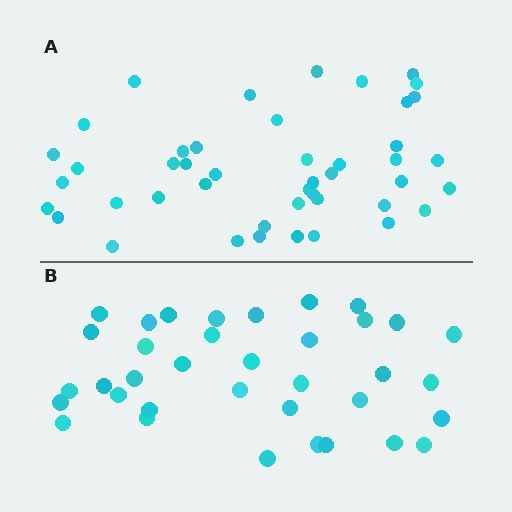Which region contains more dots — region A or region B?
Region A (the top region) has more dots.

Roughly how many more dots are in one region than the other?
Region A has roughly 8 or so more dots than region B.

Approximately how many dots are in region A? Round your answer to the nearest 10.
About 40 dots. (The exact count is 45, which rounds to 40.)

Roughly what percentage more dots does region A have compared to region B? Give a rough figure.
About 25% more.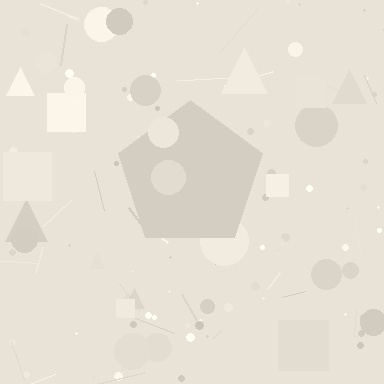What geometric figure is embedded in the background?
A pentagon is embedded in the background.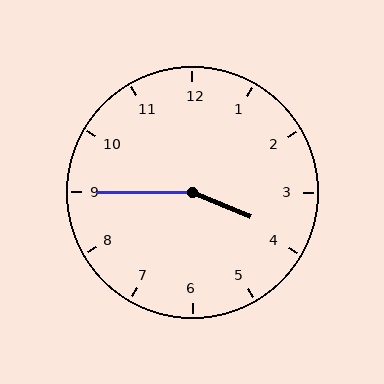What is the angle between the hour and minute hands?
Approximately 158 degrees.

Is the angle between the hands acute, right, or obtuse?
It is obtuse.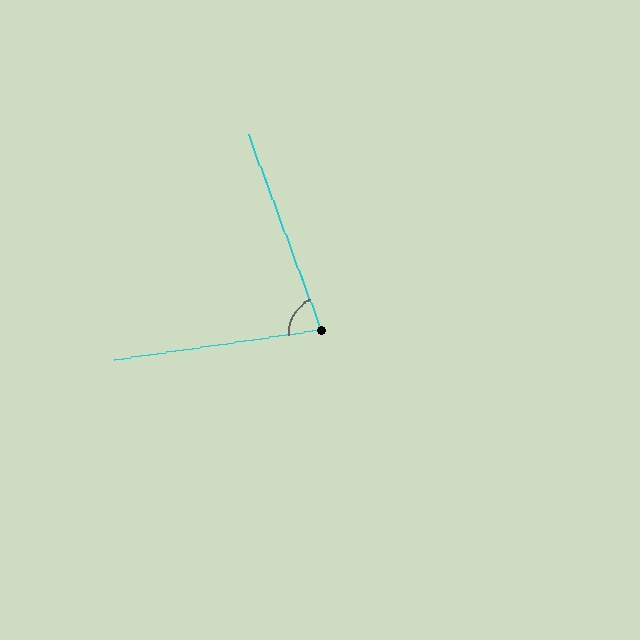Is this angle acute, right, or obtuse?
It is acute.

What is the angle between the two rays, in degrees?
Approximately 78 degrees.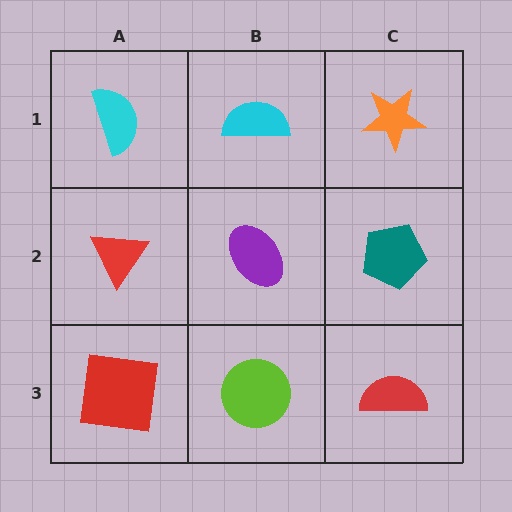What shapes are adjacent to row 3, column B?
A purple ellipse (row 2, column B), a red square (row 3, column A), a red semicircle (row 3, column C).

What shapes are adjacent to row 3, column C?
A teal pentagon (row 2, column C), a lime circle (row 3, column B).